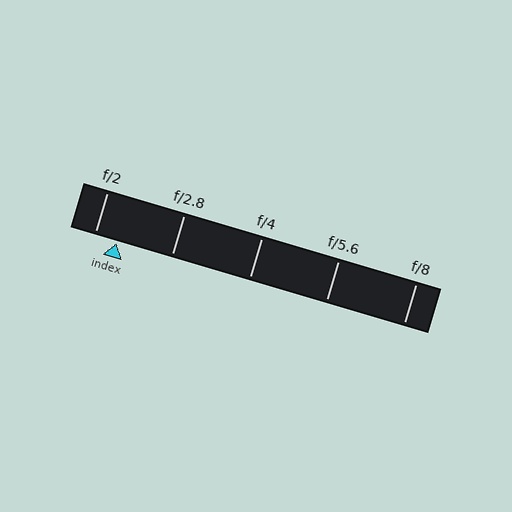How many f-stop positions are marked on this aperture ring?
There are 5 f-stop positions marked.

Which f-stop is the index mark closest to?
The index mark is closest to f/2.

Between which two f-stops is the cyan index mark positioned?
The index mark is between f/2 and f/2.8.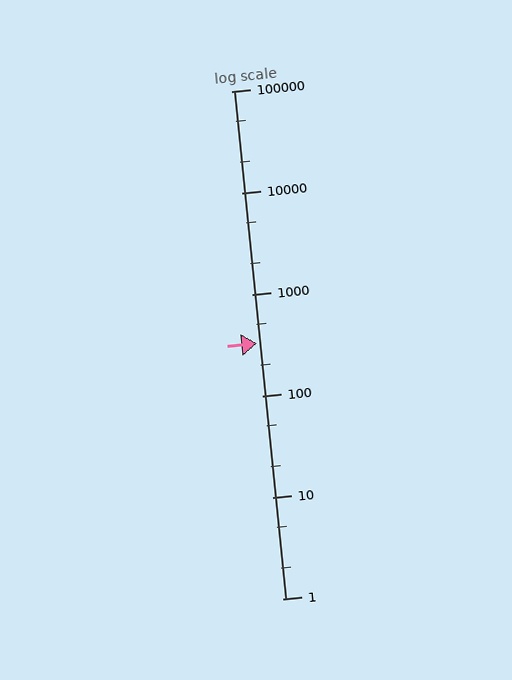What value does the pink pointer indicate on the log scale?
The pointer indicates approximately 330.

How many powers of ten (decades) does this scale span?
The scale spans 5 decades, from 1 to 100000.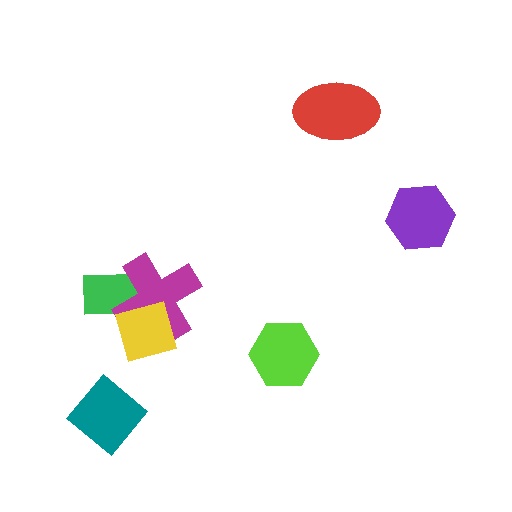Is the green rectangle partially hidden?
Yes, it is partially covered by another shape.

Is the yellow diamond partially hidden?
No, no other shape covers it.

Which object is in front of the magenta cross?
The yellow diamond is in front of the magenta cross.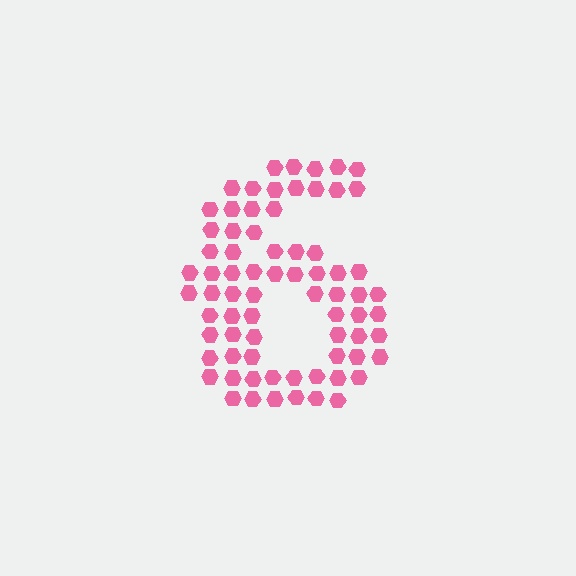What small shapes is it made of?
It is made of small hexagons.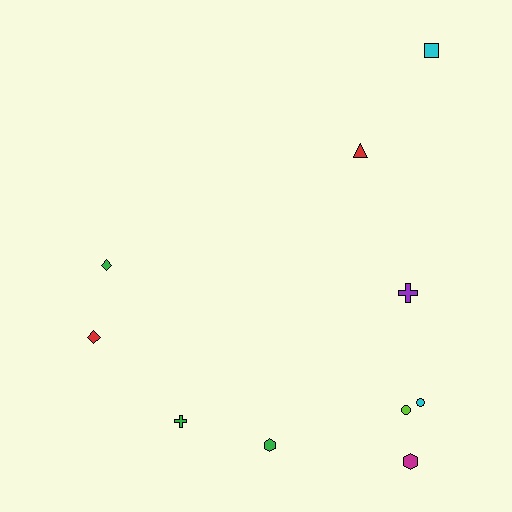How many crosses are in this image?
There are 2 crosses.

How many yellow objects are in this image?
There are no yellow objects.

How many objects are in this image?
There are 10 objects.